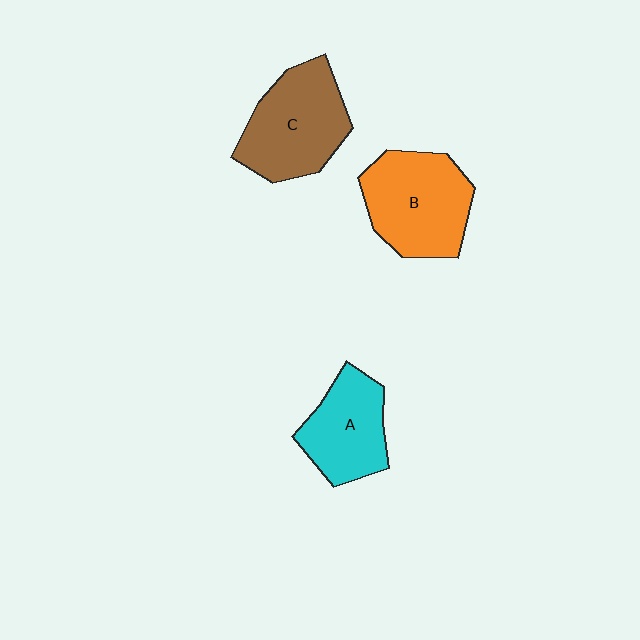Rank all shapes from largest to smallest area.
From largest to smallest: B (orange), C (brown), A (cyan).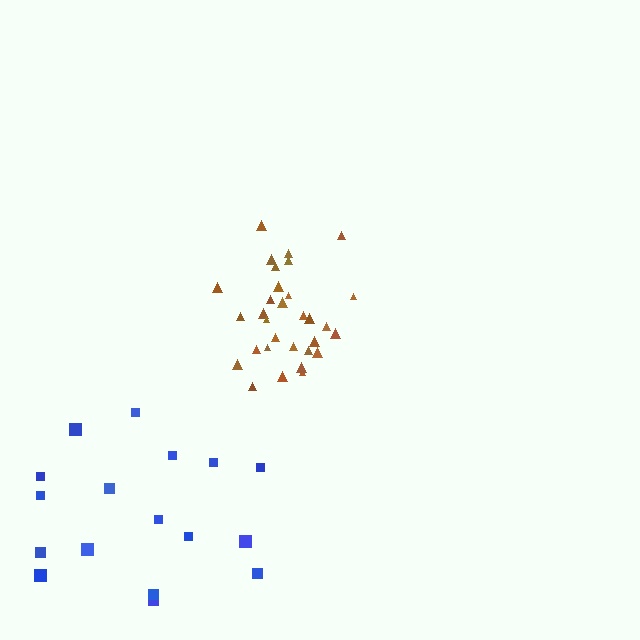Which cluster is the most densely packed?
Brown.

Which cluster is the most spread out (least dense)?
Blue.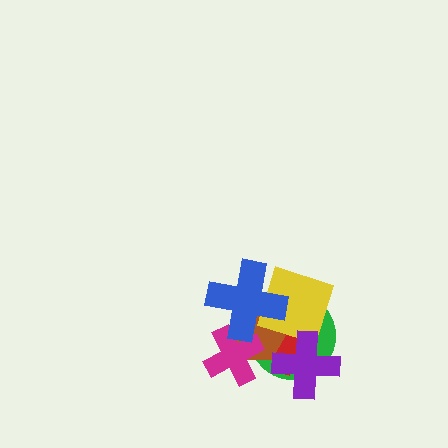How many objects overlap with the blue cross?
5 objects overlap with the blue cross.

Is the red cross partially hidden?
Yes, it is partially covered by another shape.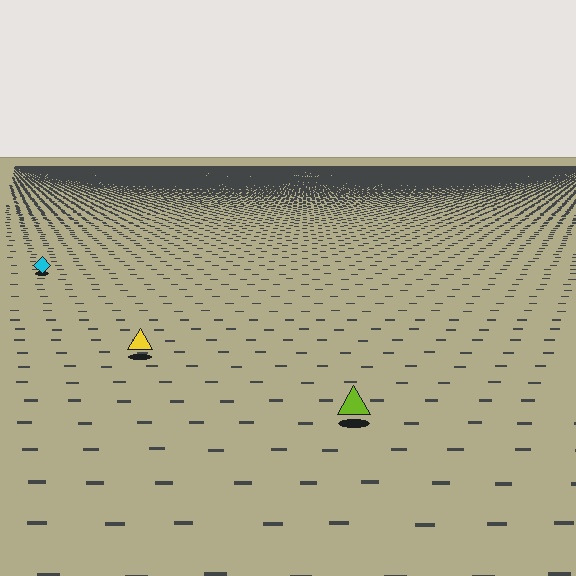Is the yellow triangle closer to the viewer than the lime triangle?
No. The lime triangle is closer — you can tell from the texture gradient: the ground texture is coarser near it.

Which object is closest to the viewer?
The lime triangle is closest. The texture marks near it are larger and more spread out.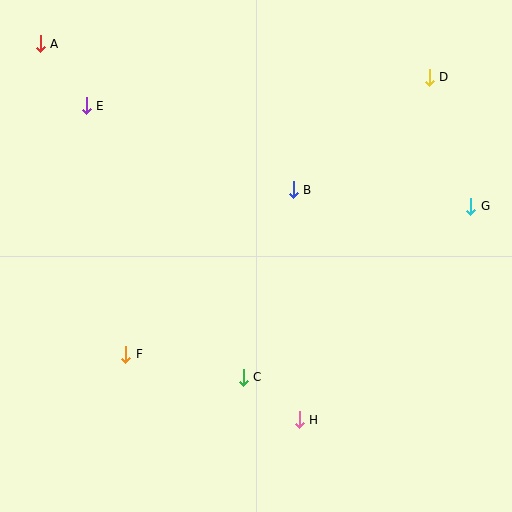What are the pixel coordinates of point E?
Point E is at (86, 106).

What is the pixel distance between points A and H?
The distance between A and H is 457 pixels.